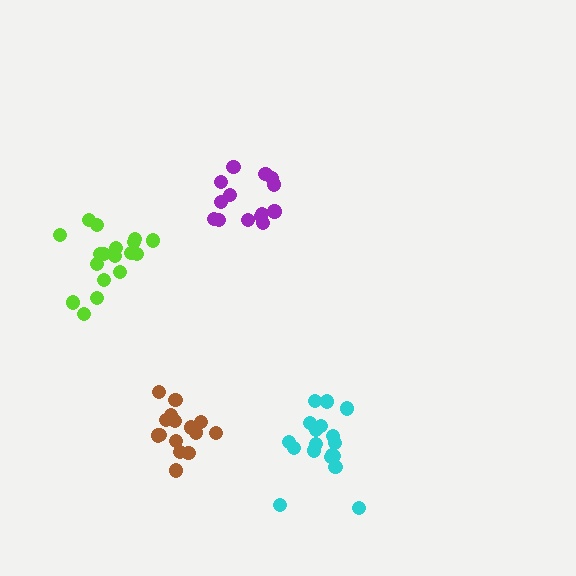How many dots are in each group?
Group 1: 14 dots, Group 2: 18 dots, Group 3: 19 dots, Group 4: 15 dots (66 total).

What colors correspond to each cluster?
The clusters are colored: purple, cyan, lime, brown.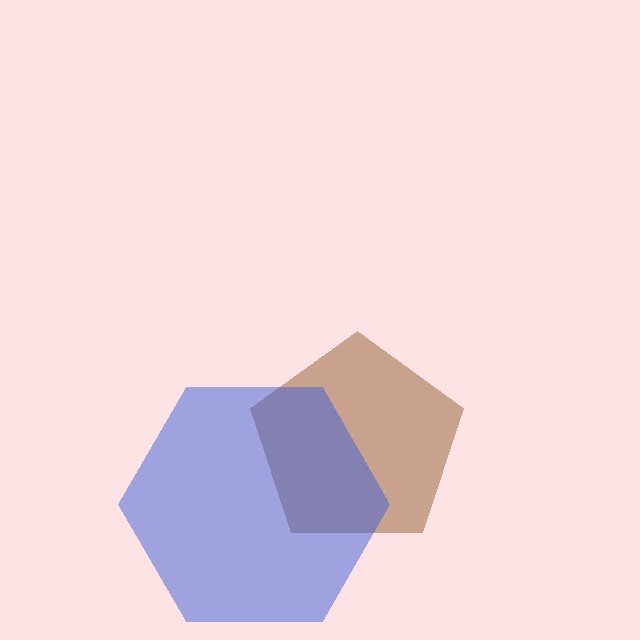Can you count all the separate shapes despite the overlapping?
Yes, there are 2 separate shapes.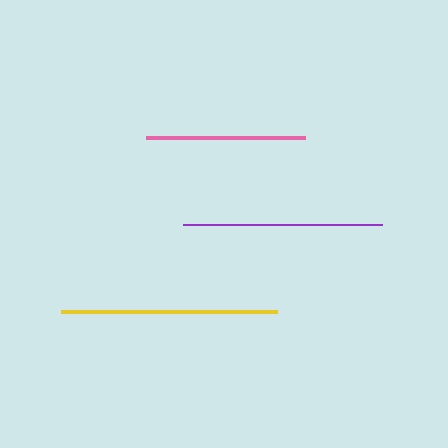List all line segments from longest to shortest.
From longest to shortest: yellow, purple, pink.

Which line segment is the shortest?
The pink line is the shortest at approximately 158 pixels.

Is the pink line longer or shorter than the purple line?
The purple line is longer than the pink line.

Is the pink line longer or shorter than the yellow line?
The yellow line is longer than the pink line.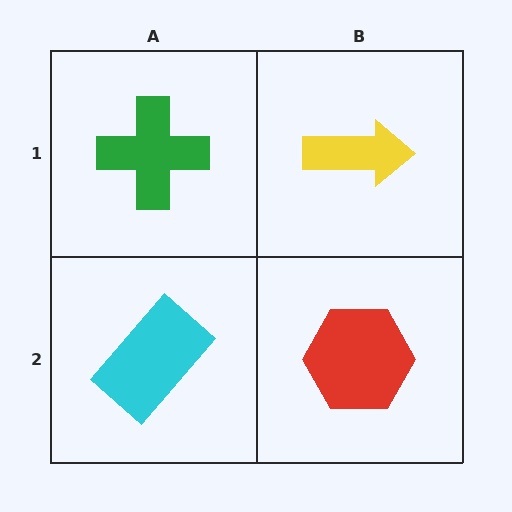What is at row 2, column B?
A red hexagon.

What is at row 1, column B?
A yellow arrow.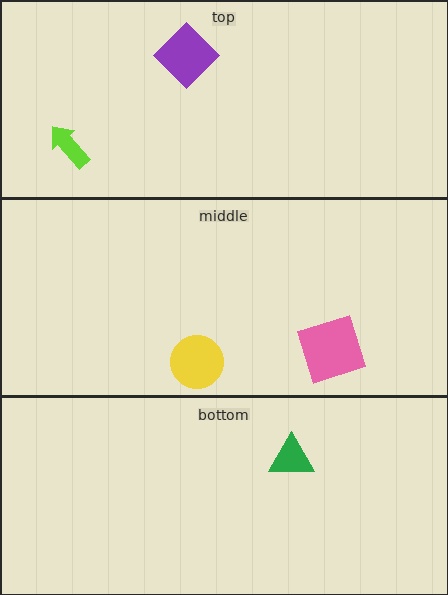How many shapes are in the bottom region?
1.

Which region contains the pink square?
The middle region.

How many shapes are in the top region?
2.